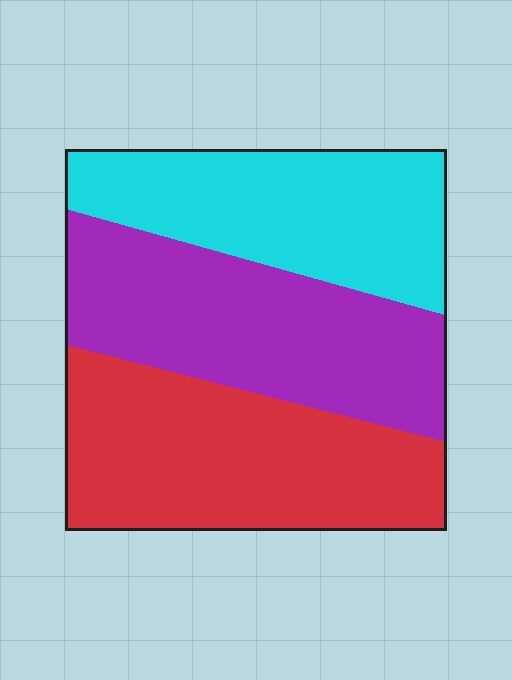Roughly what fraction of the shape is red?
Red takes up between a third and a half of the shape.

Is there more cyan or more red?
Red.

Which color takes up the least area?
Cyan, at roughly 30%.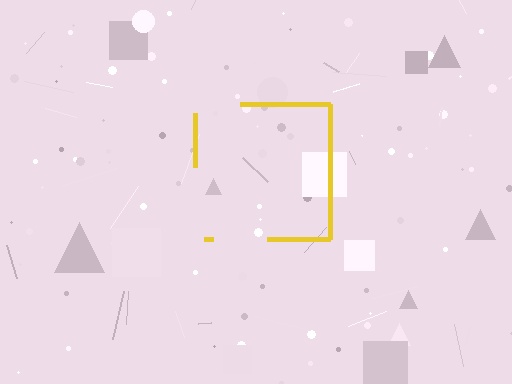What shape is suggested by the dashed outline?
The dashed outline suggests a square.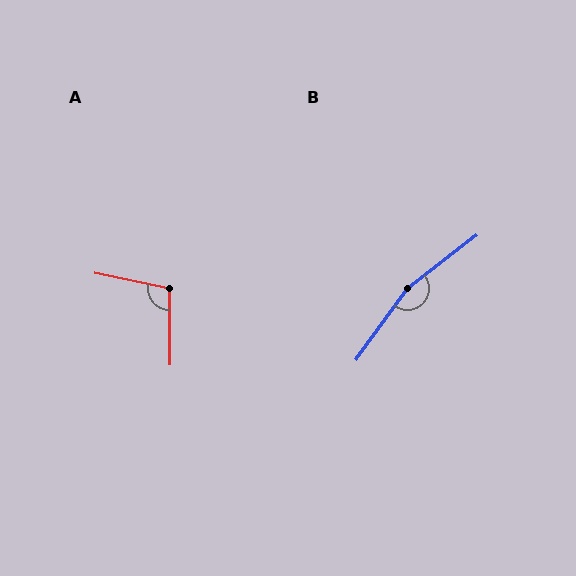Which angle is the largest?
B, at approximately 164 degrees.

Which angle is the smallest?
A, at approximately 103 degrees.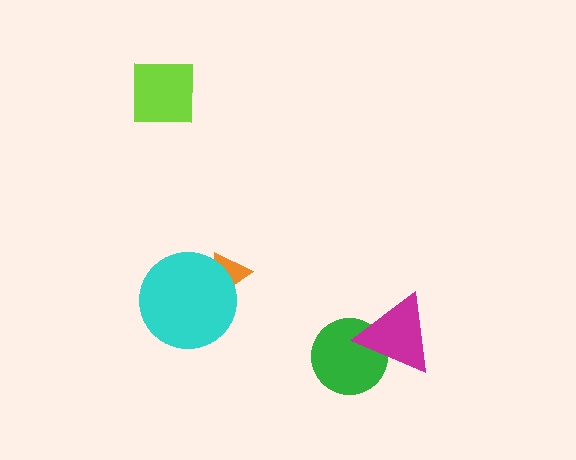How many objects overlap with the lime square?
0 objects overlap with the lime square.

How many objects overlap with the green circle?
1 object overlaps with the green circle.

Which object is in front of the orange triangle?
The cyan circle is in front of the orange triangle.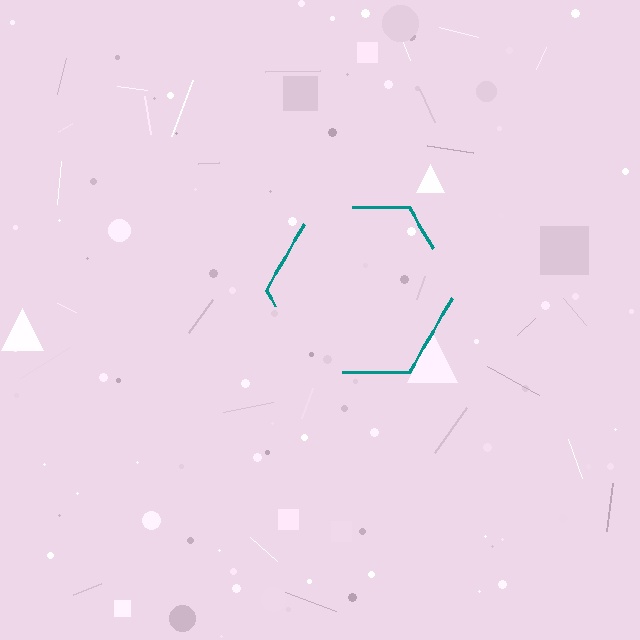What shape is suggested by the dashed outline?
The dashed outline suggests a hexagon.